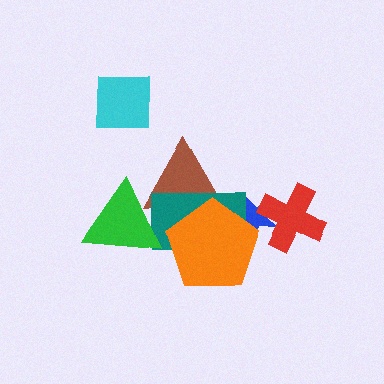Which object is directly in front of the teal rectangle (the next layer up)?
The green triangle is directly in front of the teal rectangle.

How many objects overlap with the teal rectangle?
4 objects overlap with the teal rectangle.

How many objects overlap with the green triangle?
2 objects overlap with the green triangle.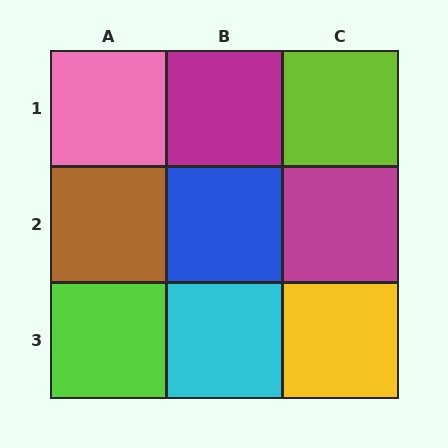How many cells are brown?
1 cell is brown.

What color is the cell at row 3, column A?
Lime.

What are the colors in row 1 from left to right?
Pink, magenta, lime.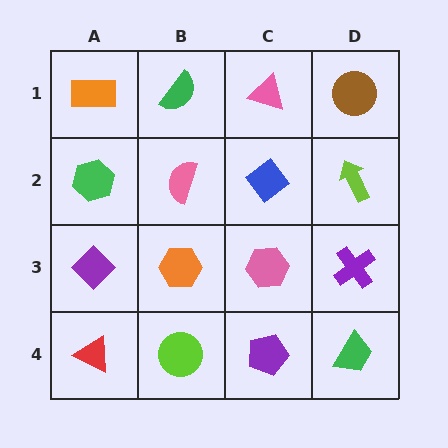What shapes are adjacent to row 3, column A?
A green hexagon (row 2, column A), a red triangle (row 4, column A), an orange hexagon (row 3, column B).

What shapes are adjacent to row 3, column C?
A blue diamond (row 2, column C), a purple pentagon (row 4, column C), an orange hexagon (row 3, column B), a purple cross (row 3, column D).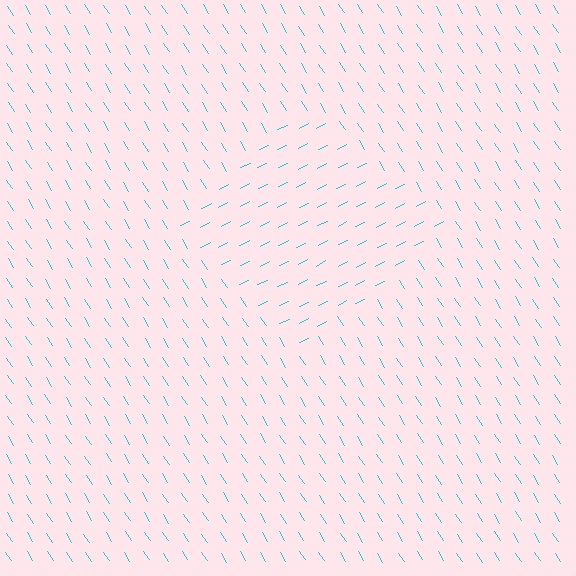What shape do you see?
I see a diamond.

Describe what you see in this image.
The image is filled with small cyan line segments. A diamond region in the image has lines oriented differently from the surrounding lines, creating a visible texture boundary.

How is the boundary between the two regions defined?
The boundary is defined purely by a change in line orientation (approximately 84 degrees difference). All lines are the same color and thickness.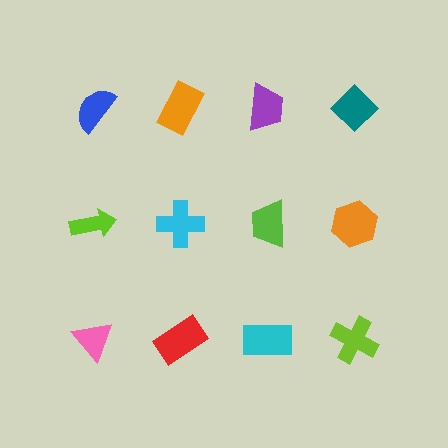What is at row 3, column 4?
A lime cross.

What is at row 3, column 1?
A pink triangle.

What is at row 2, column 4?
An orange hexagon.